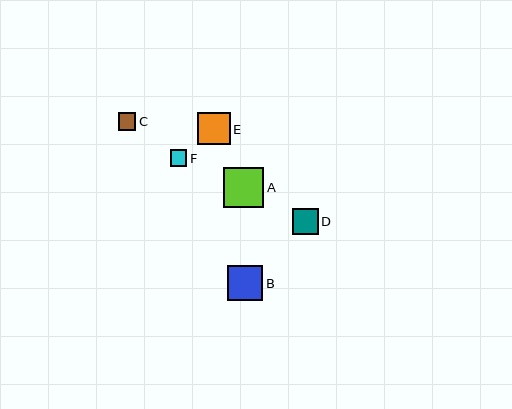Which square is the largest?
Square A is the largest with a size of approximately 40 pixels.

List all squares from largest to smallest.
From largest to smallest: A, B, E, D, C, F.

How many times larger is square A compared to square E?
Square A is approximately 1.2 times the size of square E.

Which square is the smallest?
Square F is the smallest with a size of approximately 16 pixels.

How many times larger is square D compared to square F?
Square D is approximately 1.5 times the size of square F.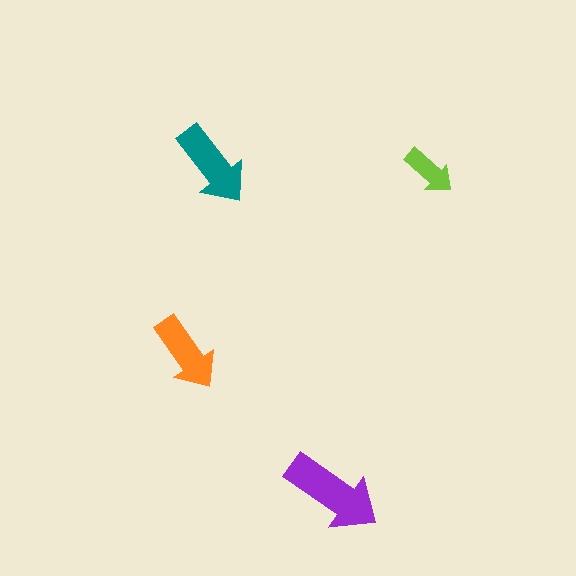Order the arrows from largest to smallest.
the purple one, the teal one, the orange one, the lime one.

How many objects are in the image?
There are 4 objects in the image.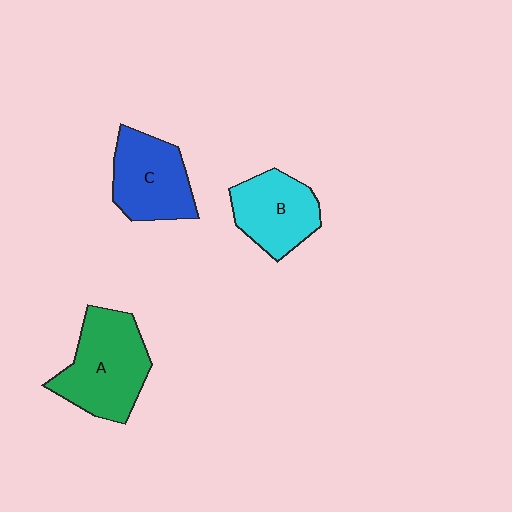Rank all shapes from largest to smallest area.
From largest to smallest: A (green), C (blue), B (cyan).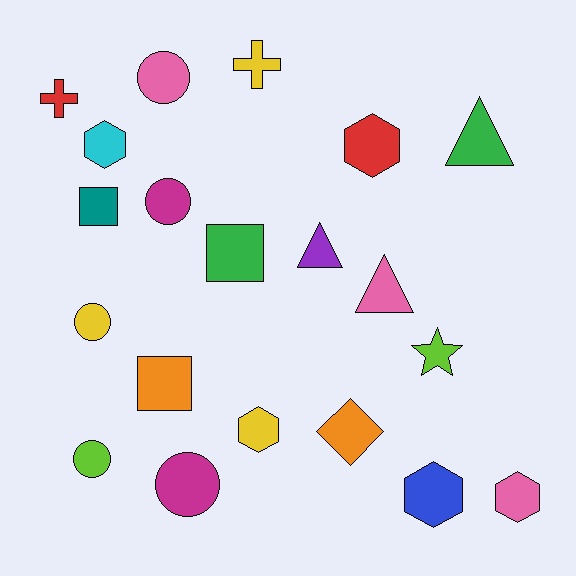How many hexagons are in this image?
There are 5 hexagons.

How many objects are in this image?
There are 20 objects.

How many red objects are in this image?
There are 2 red objects.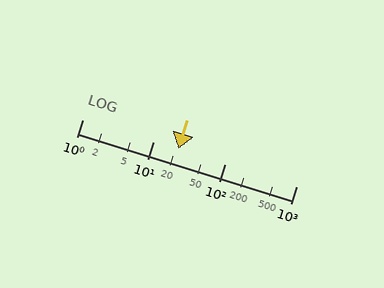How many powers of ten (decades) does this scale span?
The scale spans 3 decades, from 1 to 1000.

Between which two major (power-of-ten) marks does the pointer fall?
The pointer is between 10 and 100.